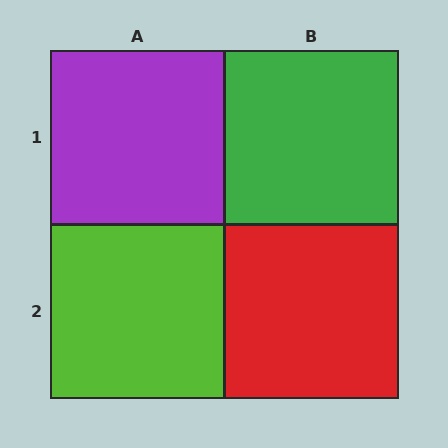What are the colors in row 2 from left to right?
Lime, red.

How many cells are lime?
1 cell is lime.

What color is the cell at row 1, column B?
Green.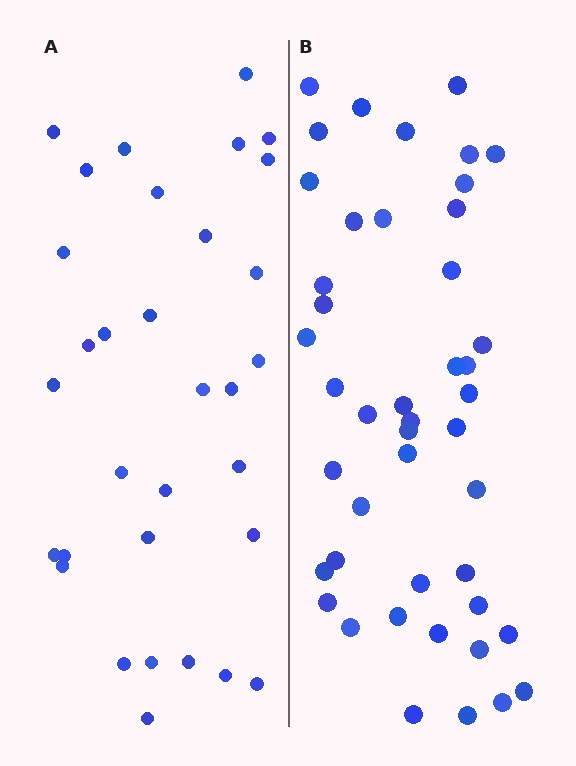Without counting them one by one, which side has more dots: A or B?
Region B (the right region) has more dots.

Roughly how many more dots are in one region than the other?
Region B has approximately 15 more dots than region A.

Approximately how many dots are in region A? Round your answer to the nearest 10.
About 30 dots. (The exact count is 32, which rounds to 30.)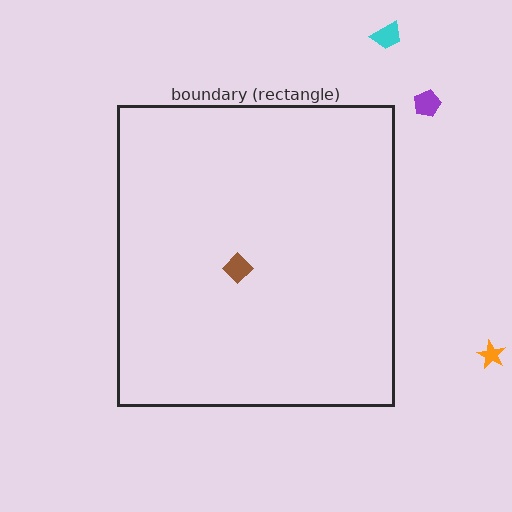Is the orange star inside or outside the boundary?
Outside.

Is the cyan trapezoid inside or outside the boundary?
Outside.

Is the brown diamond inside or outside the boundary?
Inside.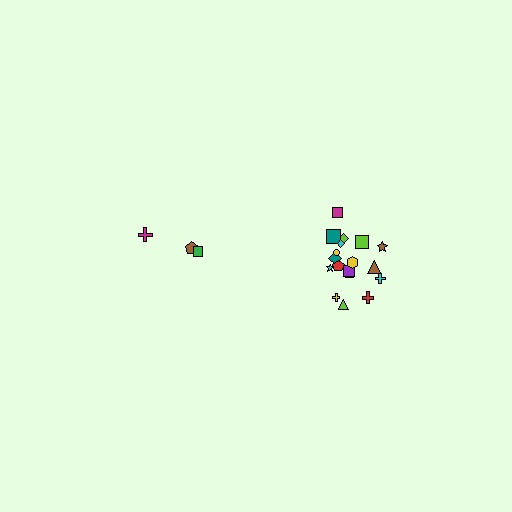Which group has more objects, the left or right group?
The right group.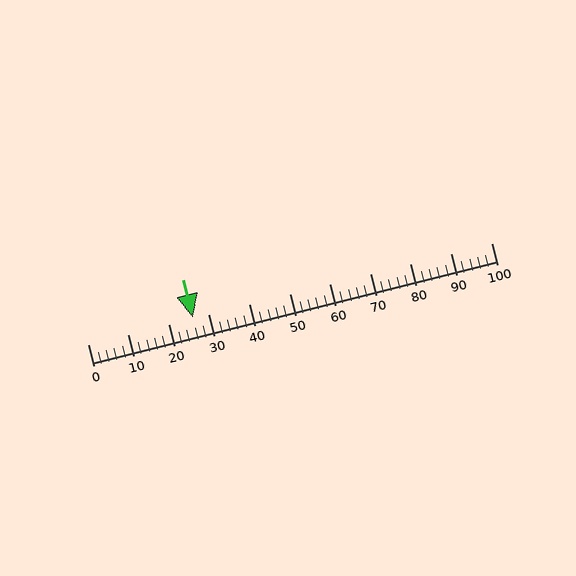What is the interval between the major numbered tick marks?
The major tick marks are spaced 10 units apart.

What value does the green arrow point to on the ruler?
The green arrow points to approximately 26.